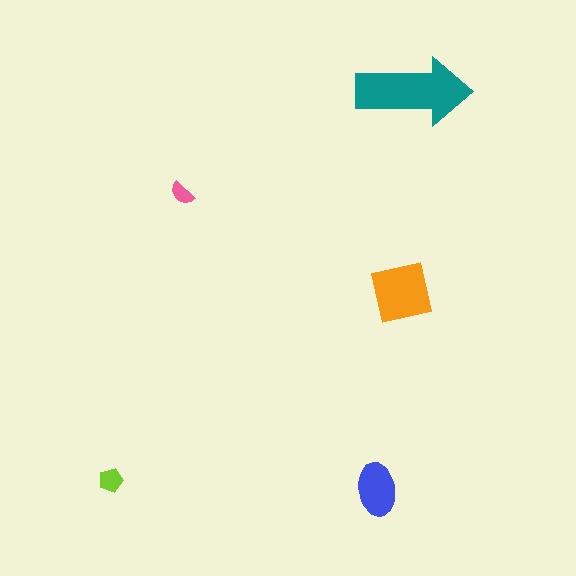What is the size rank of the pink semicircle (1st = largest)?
5th.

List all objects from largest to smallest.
The teal arrow, the orange square, the blue ellipse, the lime pentagon, the pink semicircle.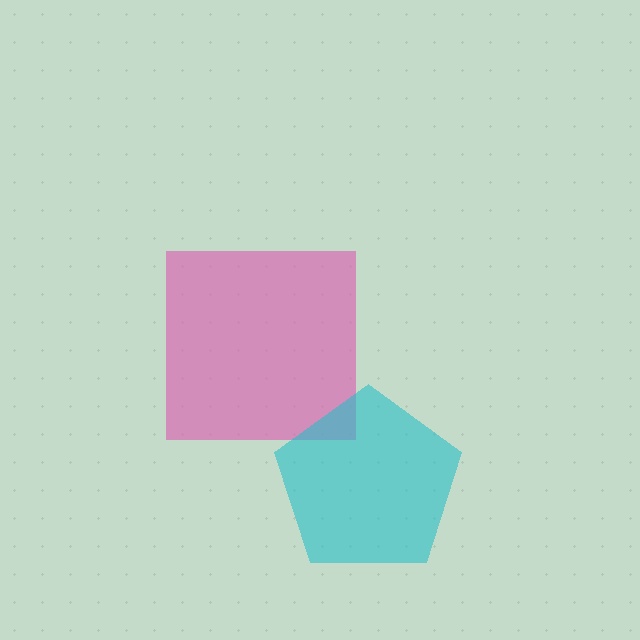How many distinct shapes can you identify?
There are 2 distinct shapes: a pink square, a cyan pentagon.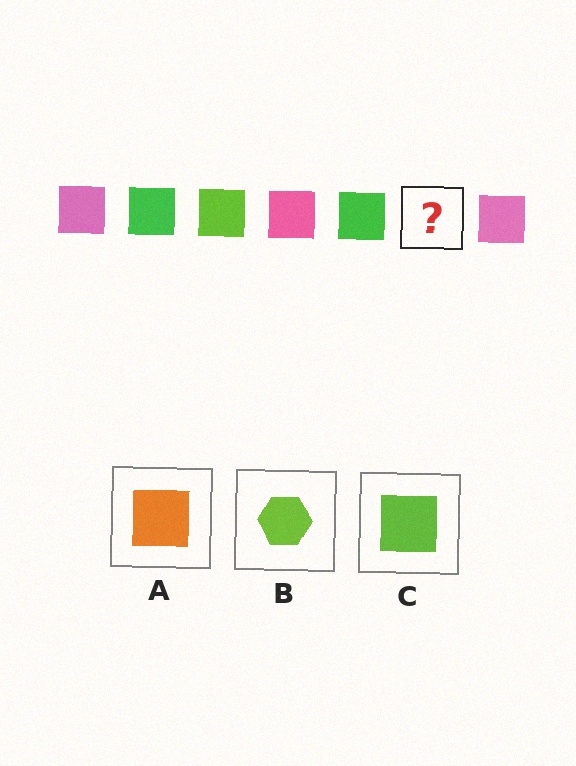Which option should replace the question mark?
Option C.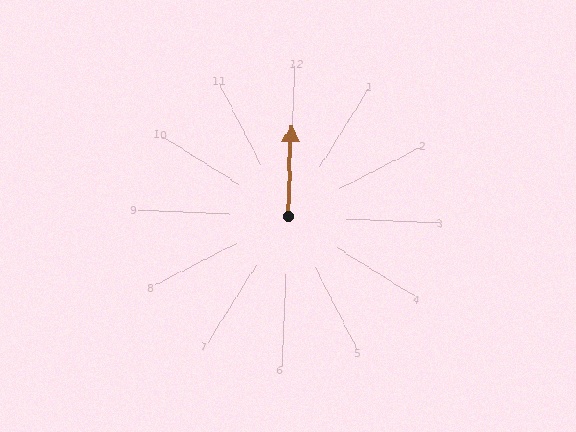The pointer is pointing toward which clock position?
Roughly 12 o'clock.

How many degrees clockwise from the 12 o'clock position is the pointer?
Approximately 360 degrees.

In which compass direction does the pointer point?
North.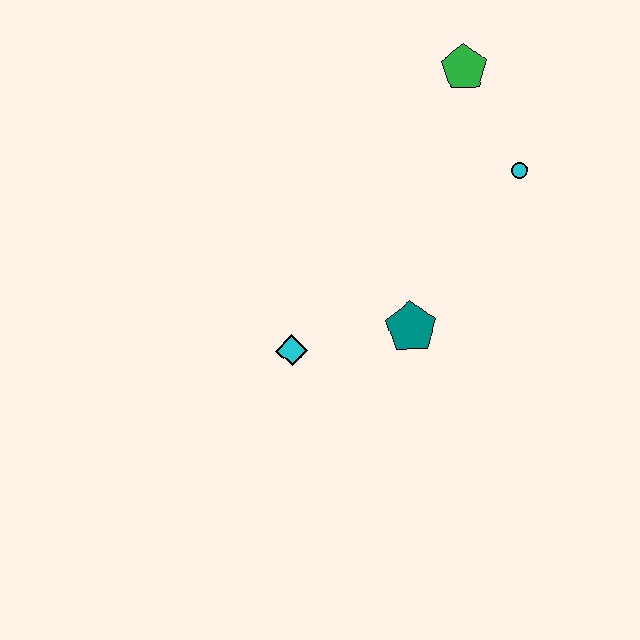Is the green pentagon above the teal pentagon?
Yes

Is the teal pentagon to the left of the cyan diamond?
No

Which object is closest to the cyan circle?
The green pentagon is closest to the cyan circle.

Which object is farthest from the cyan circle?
The cyan diamond is farthest from the cyan circle.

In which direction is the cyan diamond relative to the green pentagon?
The cyan diamond is below the green pentagon.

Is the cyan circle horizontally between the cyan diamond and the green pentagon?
No